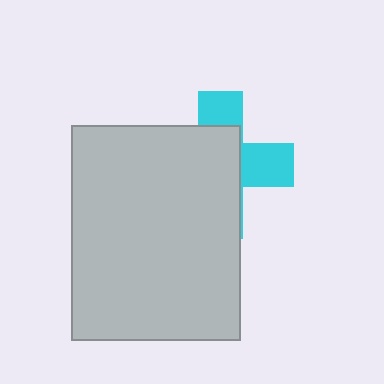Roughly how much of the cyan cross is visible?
A small part of it is visible (roughly 36%).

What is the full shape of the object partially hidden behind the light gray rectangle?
The partially hidden object is a cyan cross.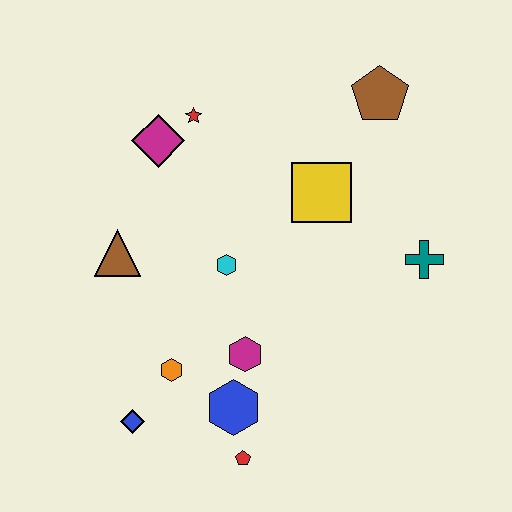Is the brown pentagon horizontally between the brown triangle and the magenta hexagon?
No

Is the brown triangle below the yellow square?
Yes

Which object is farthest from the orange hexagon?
The brown pentagon is farthest from the orange hexagon.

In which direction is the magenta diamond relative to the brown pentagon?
The magenta diamond is to the left of the brown pentagon.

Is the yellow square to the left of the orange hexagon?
No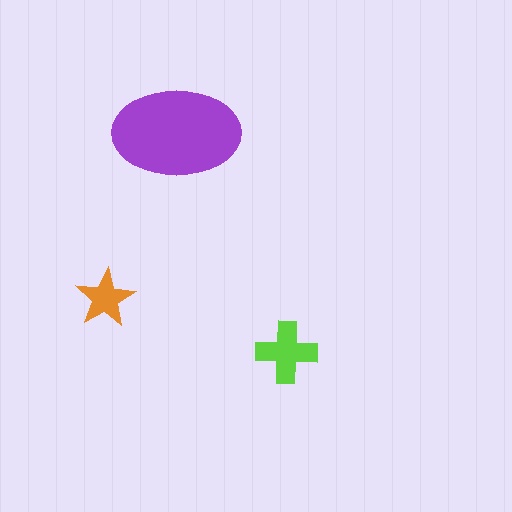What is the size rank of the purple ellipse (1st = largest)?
1st.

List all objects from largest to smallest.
The purple ellipse, the lime cross, the orange star.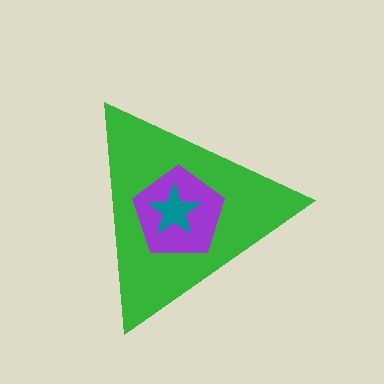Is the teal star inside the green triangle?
Yes.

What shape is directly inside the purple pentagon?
The teal star.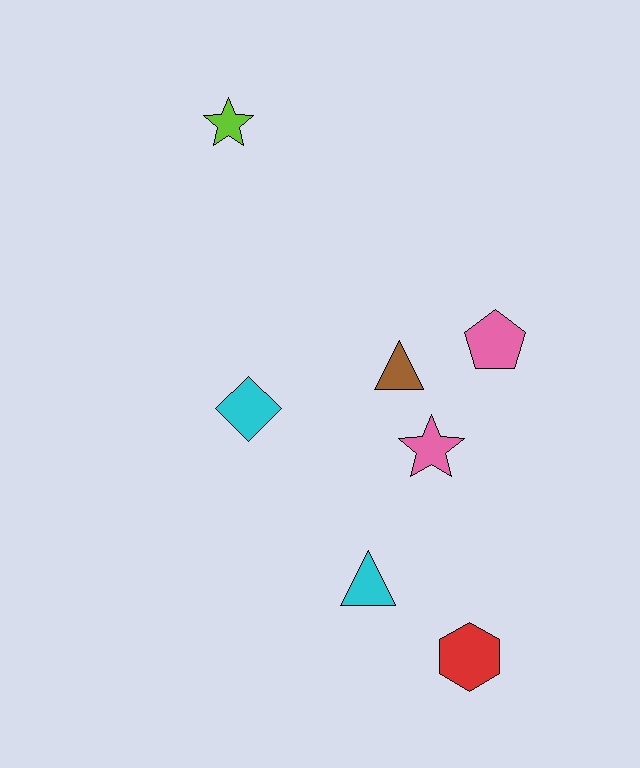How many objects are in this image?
There are 7 objects.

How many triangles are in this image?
There are 2 triangles.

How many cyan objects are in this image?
There are 2 cyan objects.